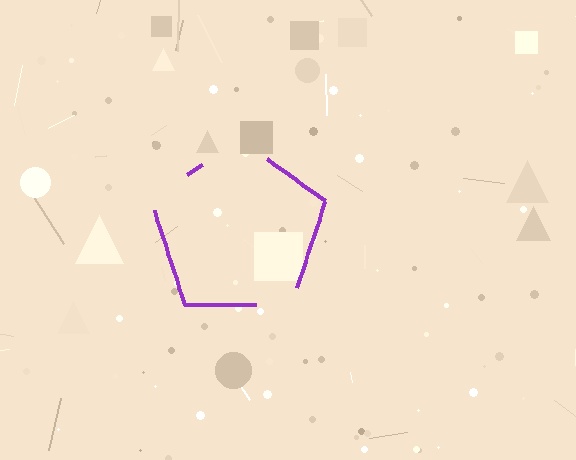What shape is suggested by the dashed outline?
The dashed outline suggests a pentagon.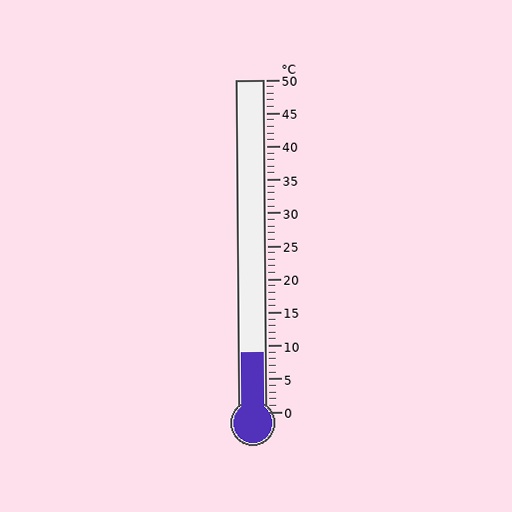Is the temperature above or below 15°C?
The temperature is below 15°C.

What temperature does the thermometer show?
The thermometer shows approximately 9°C.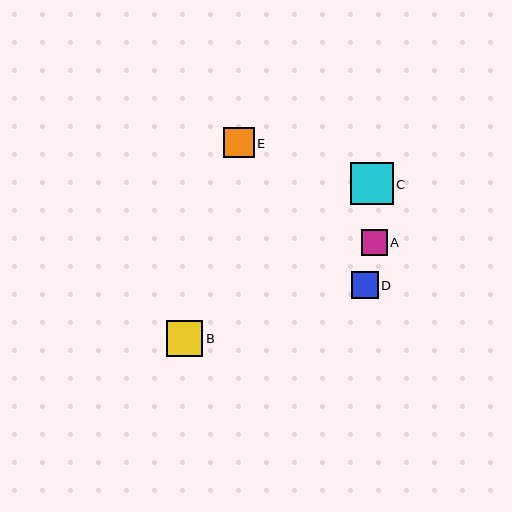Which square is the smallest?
Square A is the smallest with a size of approximately 26 pixels.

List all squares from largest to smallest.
From largest to smallest: C, B, E, D, A.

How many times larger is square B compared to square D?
Square B is approximately 1.4 times the size of square D.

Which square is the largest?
Square C is the largest with a size of approximately 43 pixels.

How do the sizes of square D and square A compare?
Square D and square A are approximately the same size.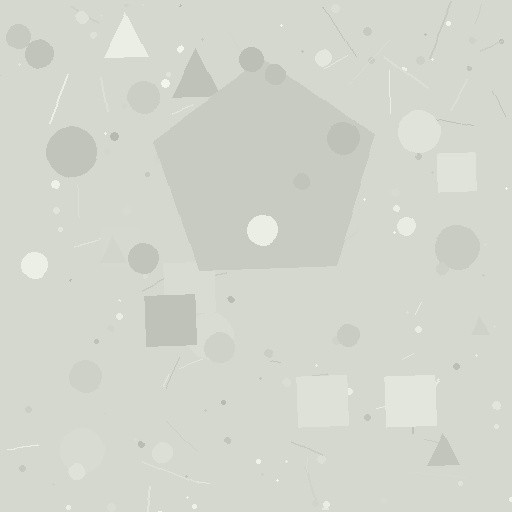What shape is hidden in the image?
A pentagon is hidden in the image.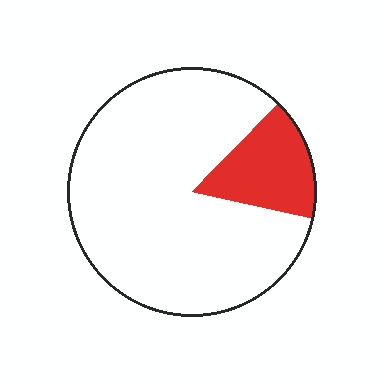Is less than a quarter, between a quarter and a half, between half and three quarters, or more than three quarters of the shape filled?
Less than a quarter.